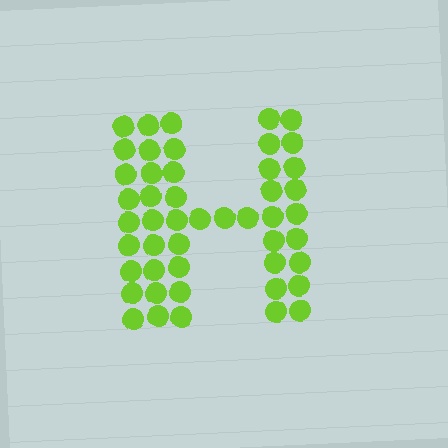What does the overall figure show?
The overall figure shows the letter H.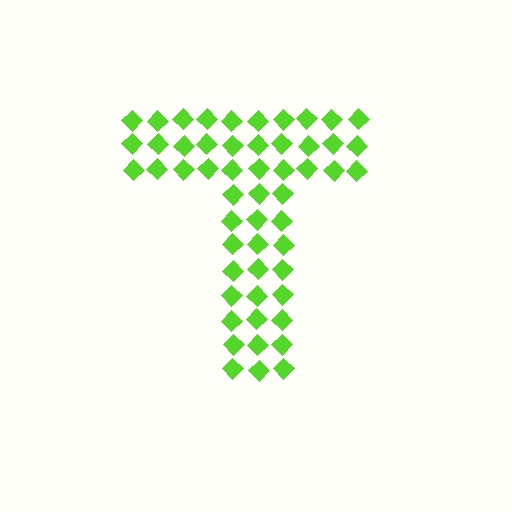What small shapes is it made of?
It is made of small diamonds.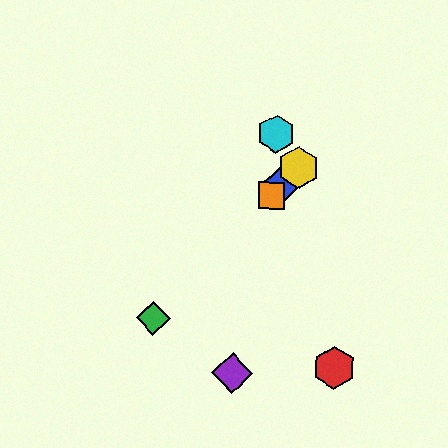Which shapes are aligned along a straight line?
The blue diamond, the green diamond, the yellow hexagon, the orange square are aligned along a straight line.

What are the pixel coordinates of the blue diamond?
The blue diamond is at (283, 184).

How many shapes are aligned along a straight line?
4 shapes (the blue diamond, the green diamond, the yellow hexagon, the orange square) are aligned along a straight line.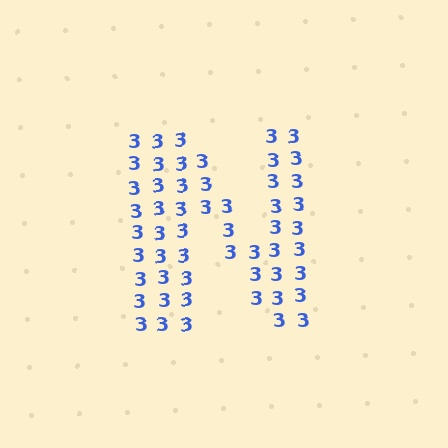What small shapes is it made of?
It is made of small digit 3's.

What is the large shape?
The large shape is the letter N.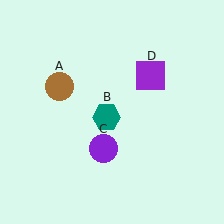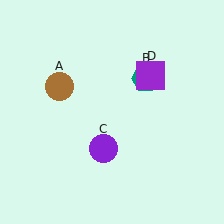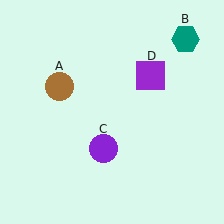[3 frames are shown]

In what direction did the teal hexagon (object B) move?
The teal hexagon (object B) moved up and to the right.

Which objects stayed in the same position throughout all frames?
Brown circle (object A) and purple circle (object C) and purple square (object D) remained stationary.